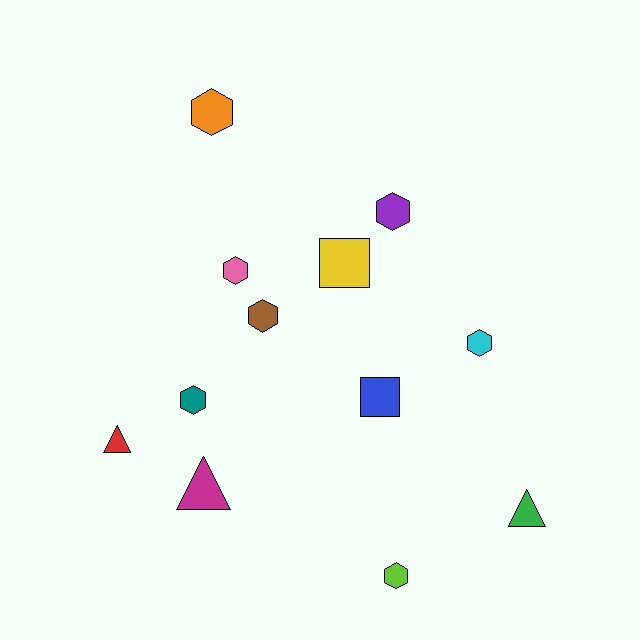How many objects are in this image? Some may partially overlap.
There are 12 objects.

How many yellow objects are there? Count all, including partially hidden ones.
There is 1 yellow object.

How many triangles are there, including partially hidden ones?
There are 3 triangles.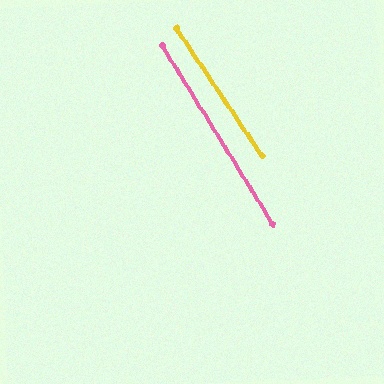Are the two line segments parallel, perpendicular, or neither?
Parallel — their directions differ by only 1.8°.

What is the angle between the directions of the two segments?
Approximately 2 degrees.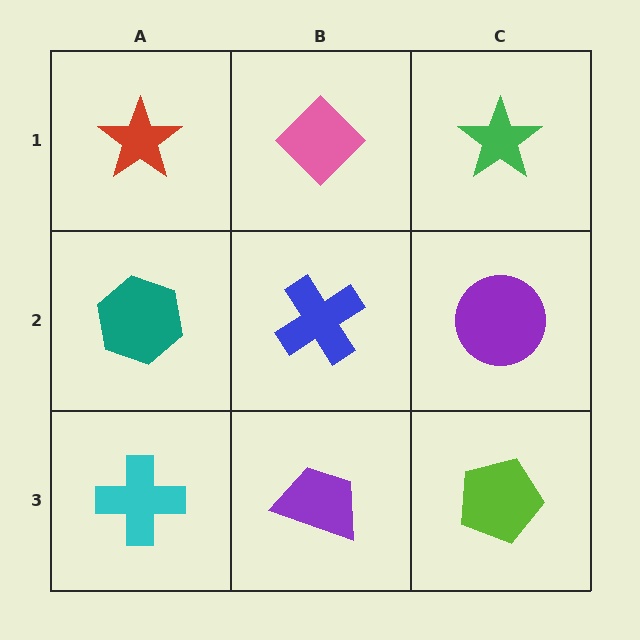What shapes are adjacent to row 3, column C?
A purple circle (row 2, column C), a purple trapezoid (row 3, column B).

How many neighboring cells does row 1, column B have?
3.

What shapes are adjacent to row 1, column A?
A teal hexagon (row 2, column A), a pink diamond (row 1, column B).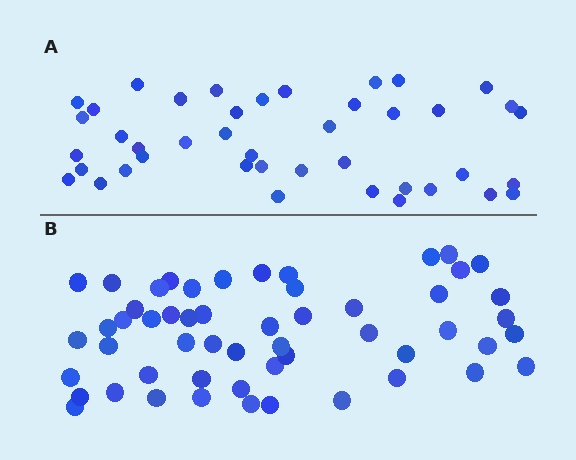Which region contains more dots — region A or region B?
Region B (the bottom region) has more dots.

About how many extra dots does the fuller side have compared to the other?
Region B has roughly 12 or so more dots than region A.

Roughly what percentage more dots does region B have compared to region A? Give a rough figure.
About 30% more.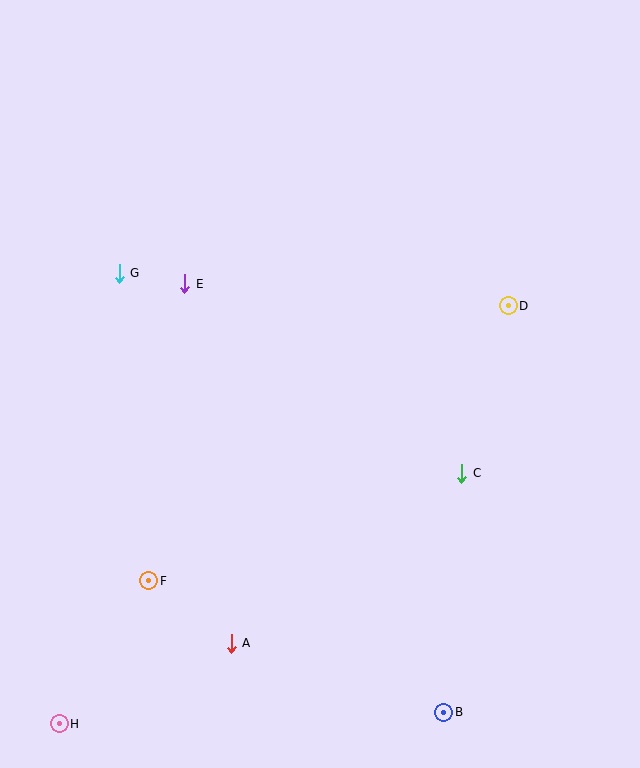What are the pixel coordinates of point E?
Point E is at (185, 284).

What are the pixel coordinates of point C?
Point C is at (462, 473).